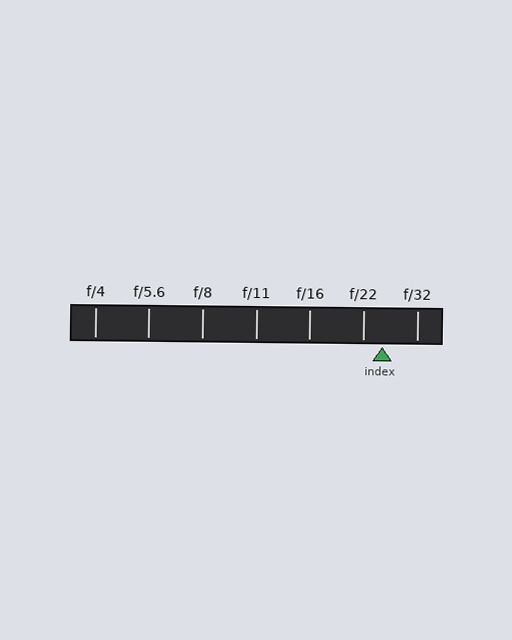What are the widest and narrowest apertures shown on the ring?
The widest aperture shown is f/4 and the narrowest is f/32.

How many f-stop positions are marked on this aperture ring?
There are 7 f-stop positions marked.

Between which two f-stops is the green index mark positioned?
The index mark is between f/22 and f/32.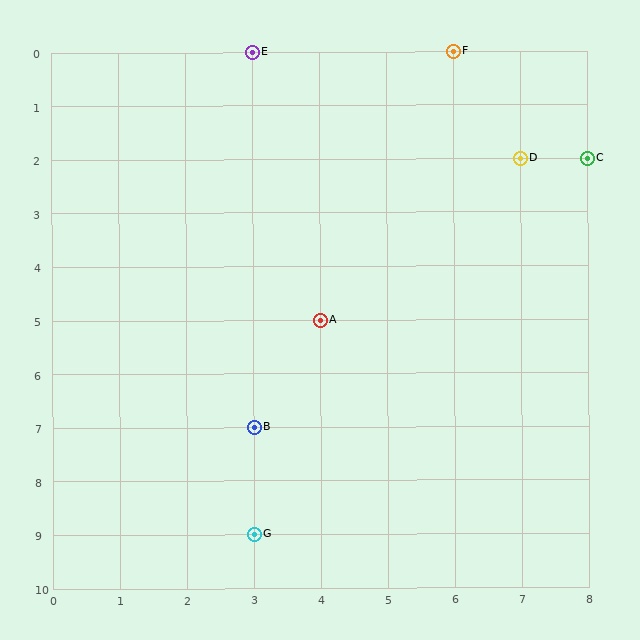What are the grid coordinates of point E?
Point E is at grid coordinates (3, 0).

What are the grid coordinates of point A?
Point A is at grid coordinates (4, 5).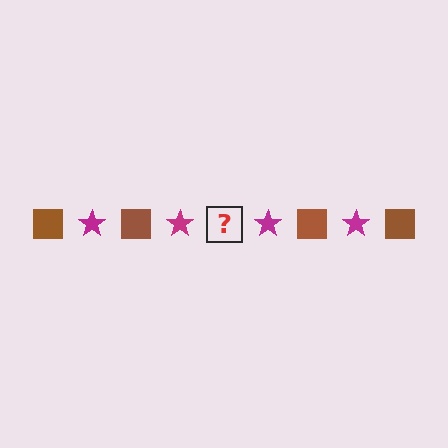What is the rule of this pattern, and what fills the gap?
The rule is that the pattern alternates between brown square and magenta star. The gap should be filled with a brown square.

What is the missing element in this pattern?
The missing element is a brown square.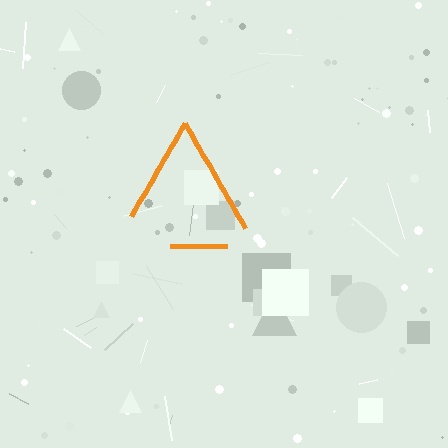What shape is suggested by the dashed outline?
The dashed outline suggests a triangle.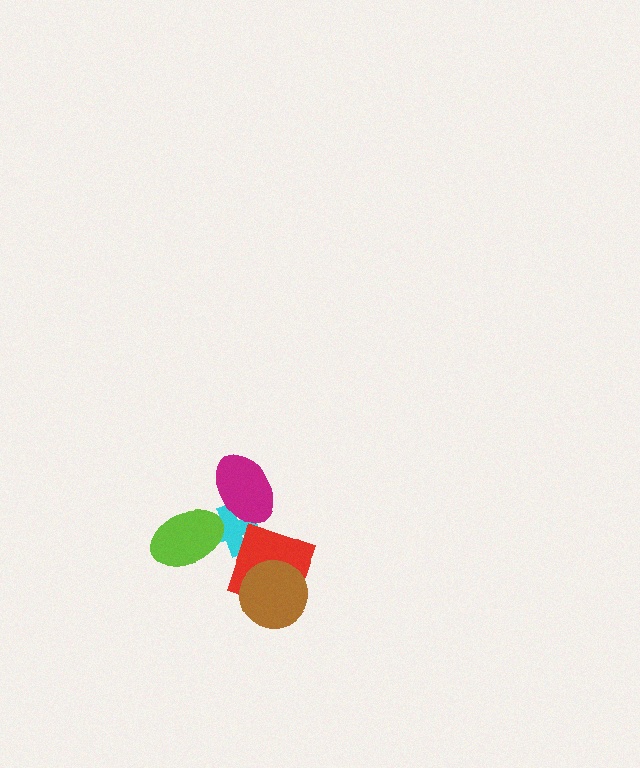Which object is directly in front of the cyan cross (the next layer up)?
The red diamond is directly in front of the cyan cross.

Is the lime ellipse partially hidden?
No, no other shape covers it.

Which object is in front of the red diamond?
The brown circle is in front of the red diamond.